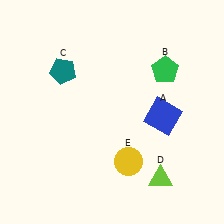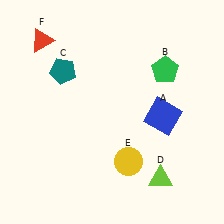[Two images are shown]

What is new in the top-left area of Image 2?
A red triangle (F) was added in the top-left area of Image 2.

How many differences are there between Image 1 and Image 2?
There is 1 difference between the two images.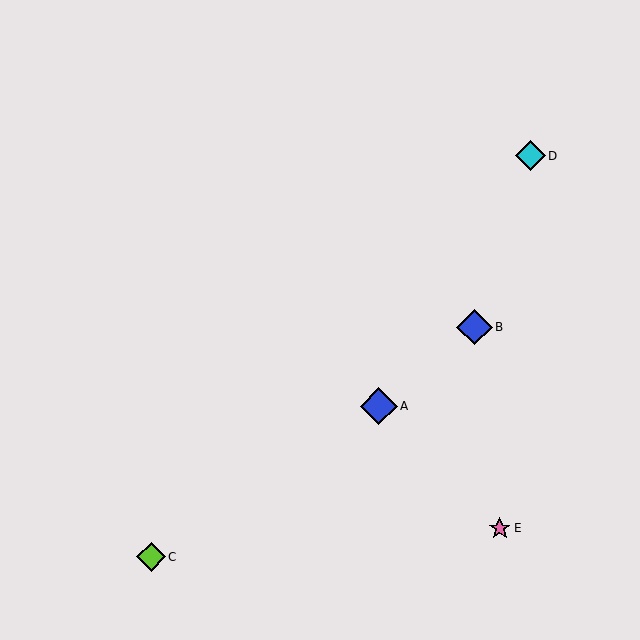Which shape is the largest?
The blue diamond (labeled A) is the largest.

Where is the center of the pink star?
The center of the pink star is at (500, 528).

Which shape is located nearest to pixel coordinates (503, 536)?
The pink star (labeled E) at (500, 528) is nearest to that location.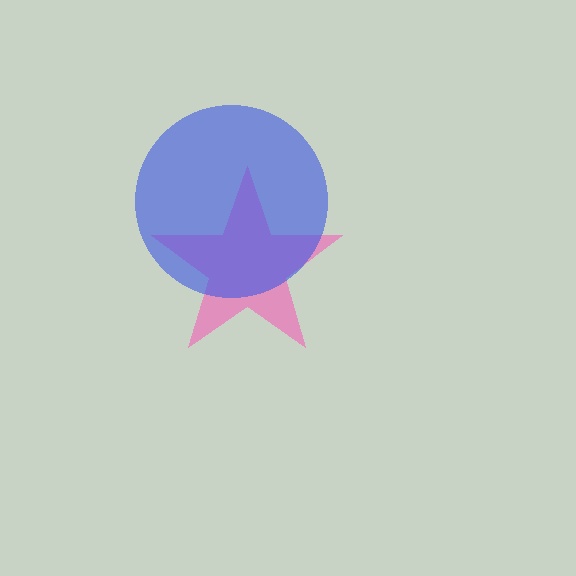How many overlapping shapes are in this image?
There are 2 overlapping shapes in the image.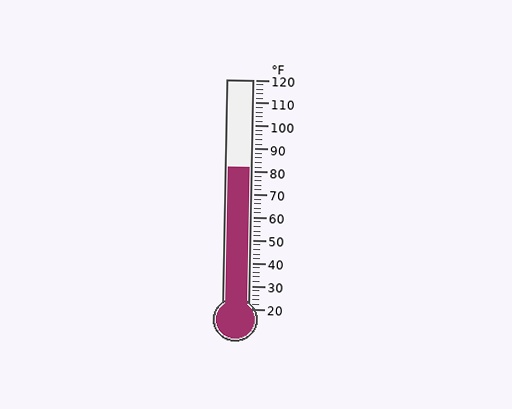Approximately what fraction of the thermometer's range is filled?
The thermometer is filled to approximately 60% of its range.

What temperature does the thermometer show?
The thermometer shows approximately 82°F.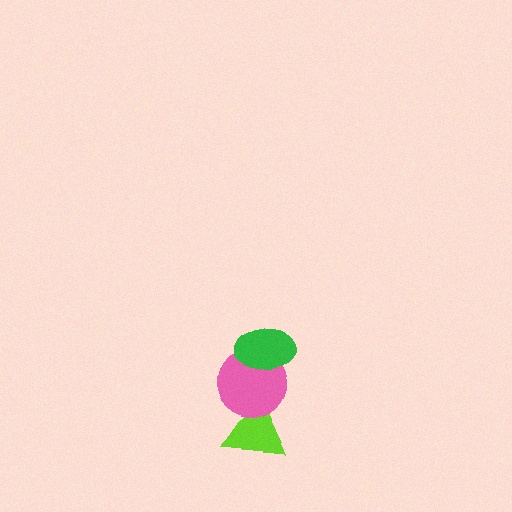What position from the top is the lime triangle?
The lime triangle is 3rd from the top.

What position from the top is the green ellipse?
The green ellipse is 1st from the top.